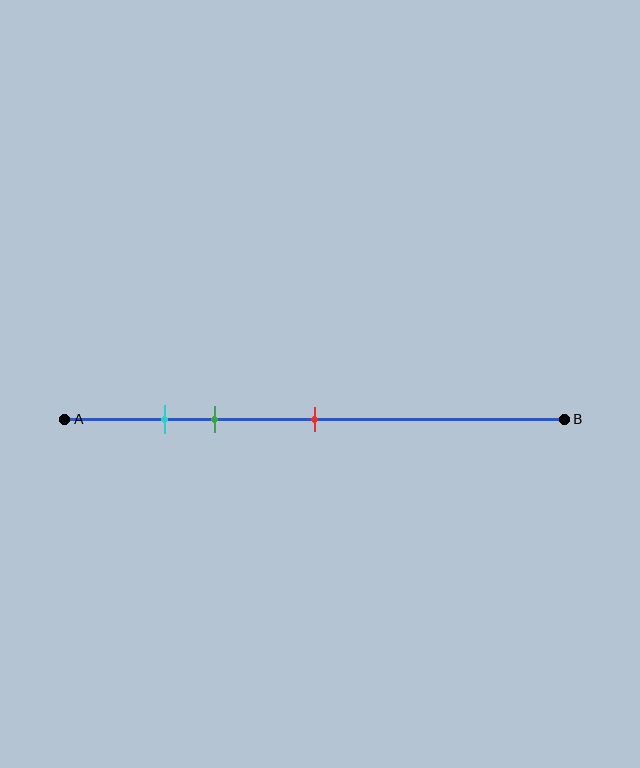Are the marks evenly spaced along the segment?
No, the marks are not evenly spaced.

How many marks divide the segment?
There are 3 marks dividing the segment.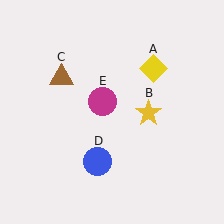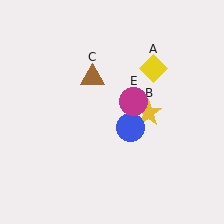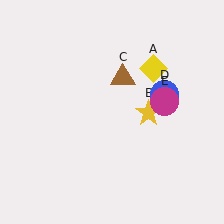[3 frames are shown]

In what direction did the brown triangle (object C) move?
The brown triangle (object C) moved right.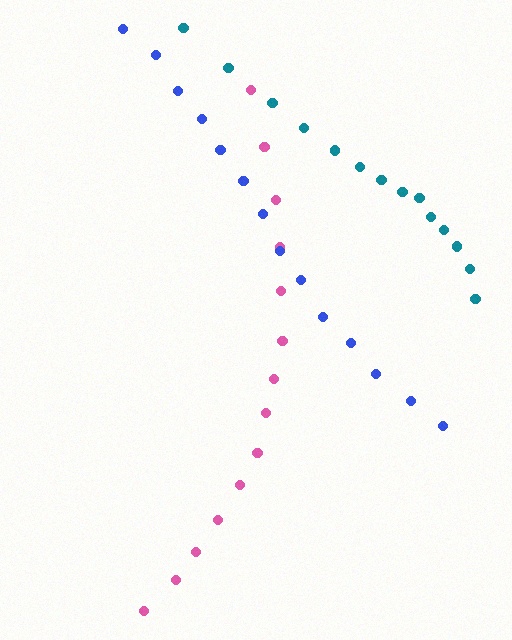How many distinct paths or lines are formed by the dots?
There are 3 distinct paths.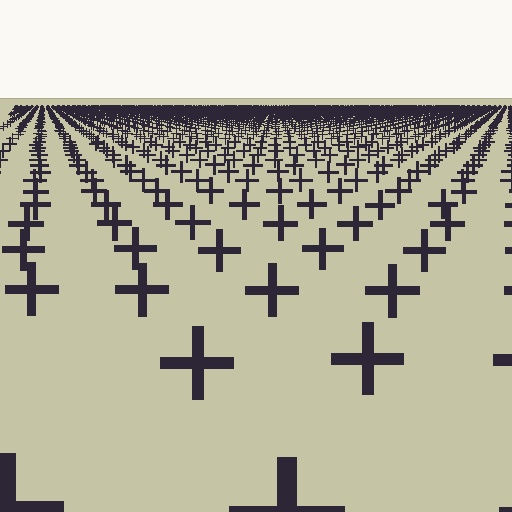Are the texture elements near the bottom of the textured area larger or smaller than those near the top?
Larger. Near the bottom, elements are closer to the viewer and appear at a bigger on-screen size.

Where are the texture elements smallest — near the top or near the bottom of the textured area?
Near the top.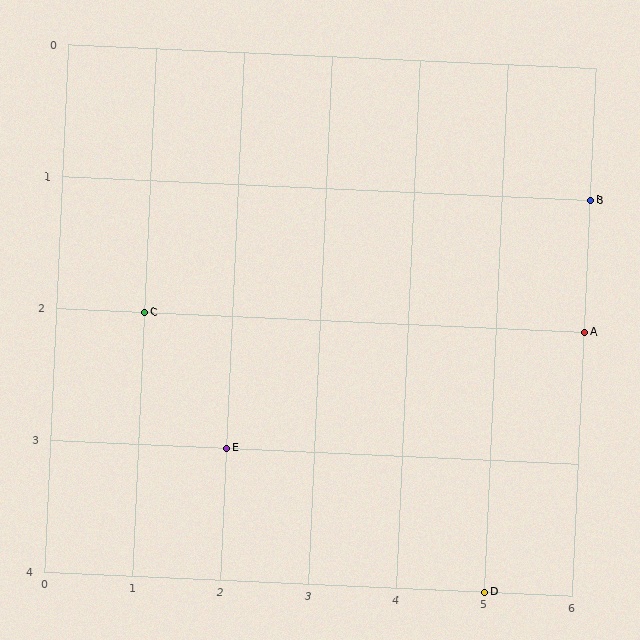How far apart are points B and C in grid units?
Points B and C are 5 columns and 1 row apart (about 5.1 grid units diagonally).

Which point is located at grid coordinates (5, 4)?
Point D is at (5, 4).